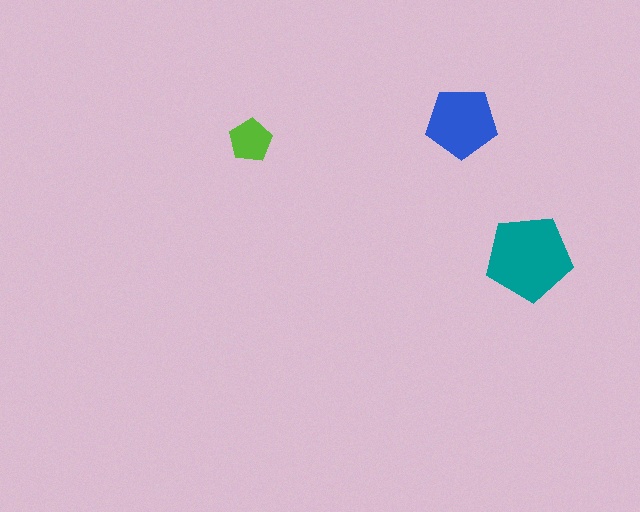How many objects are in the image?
There are 3 objects in the image.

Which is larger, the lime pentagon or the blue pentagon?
The blue one.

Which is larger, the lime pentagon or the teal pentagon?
The teal one.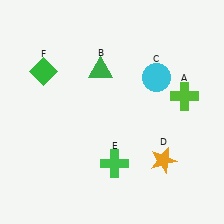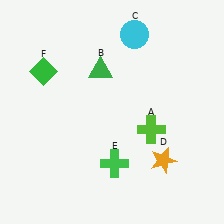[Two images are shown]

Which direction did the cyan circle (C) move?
The cyan circle (C) moved up.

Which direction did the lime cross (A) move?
The lime cross (A) moved down.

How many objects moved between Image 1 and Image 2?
2 objects moved between the two images.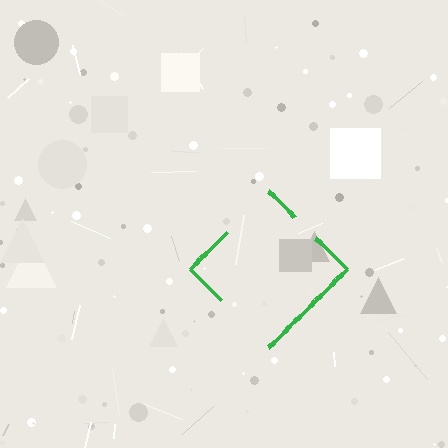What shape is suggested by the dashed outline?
The dashed outline suggests a diamond.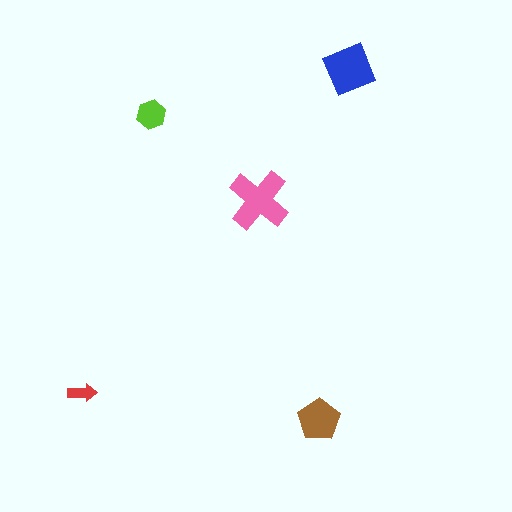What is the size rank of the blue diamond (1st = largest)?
2nd.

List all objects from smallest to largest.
The red arrow, the lime hexagon, the brown pentagon, the blue diamond, the pink cross.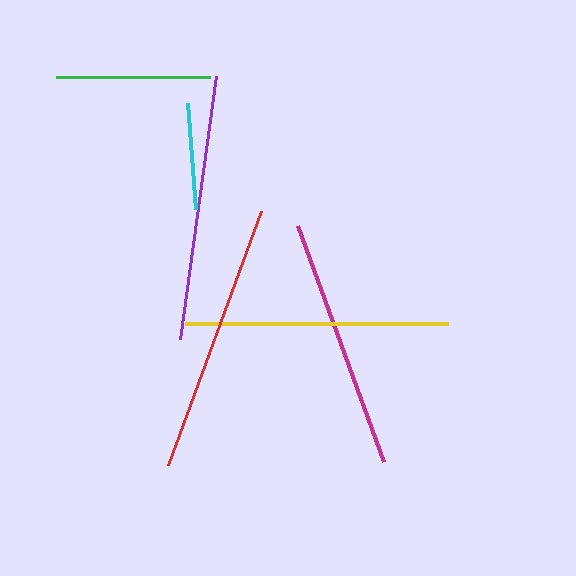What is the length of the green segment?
The green segment is approximately 154 pixels long.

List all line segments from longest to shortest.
From longest to shortest: red, purple, yellow, magenta, green, cyan.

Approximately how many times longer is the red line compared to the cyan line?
The red line is approximately 2.5 times the length of the cyan line.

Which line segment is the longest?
The red line is the longest at approximately 271 pixels.